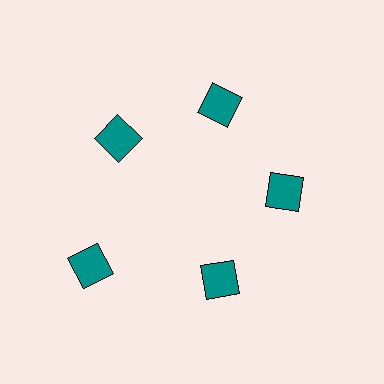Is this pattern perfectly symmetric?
No. The 5 teal squares are arranged in a ring, but one element near the 8 o'clock position is pushed outward from the center, breaking the 5-fold rotational symmetry.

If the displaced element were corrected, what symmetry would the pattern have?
It would have 5-fold rotational symmetry — the pattern would map onto itself every 72 degrees.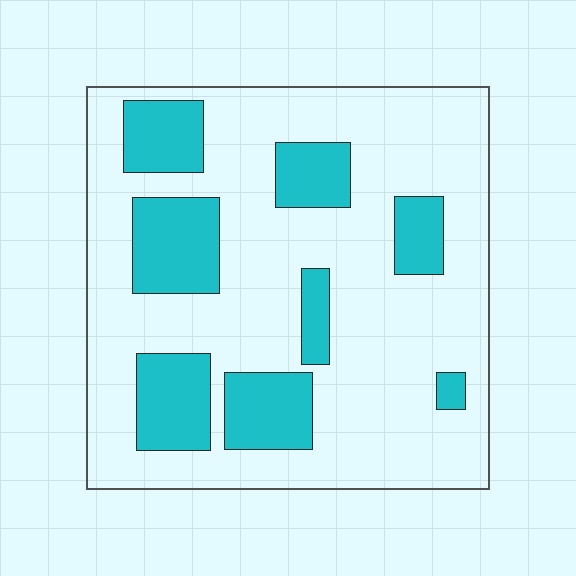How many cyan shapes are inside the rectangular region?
8.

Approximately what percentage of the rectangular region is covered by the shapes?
Approximately 25%.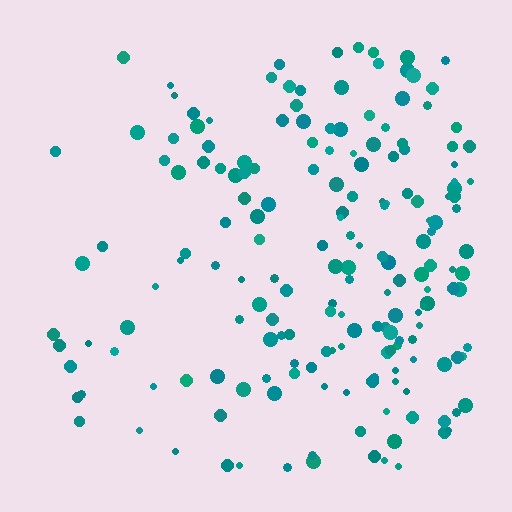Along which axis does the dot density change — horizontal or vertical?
Horizontal.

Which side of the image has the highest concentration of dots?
The right.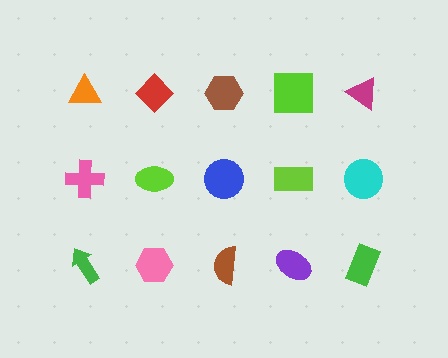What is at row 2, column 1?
A pink cross.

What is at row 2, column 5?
A cyan circle.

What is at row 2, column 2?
A lime ellipse.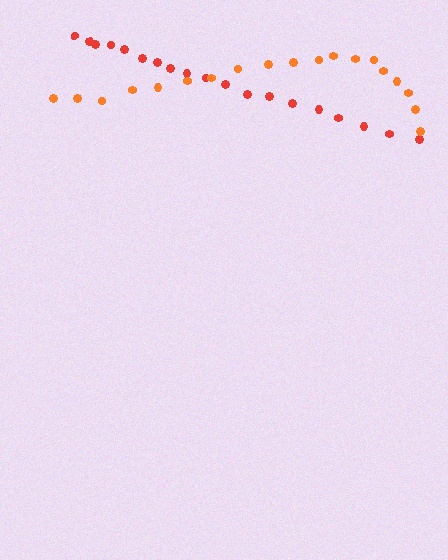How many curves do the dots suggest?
There are 2 distinct paths.